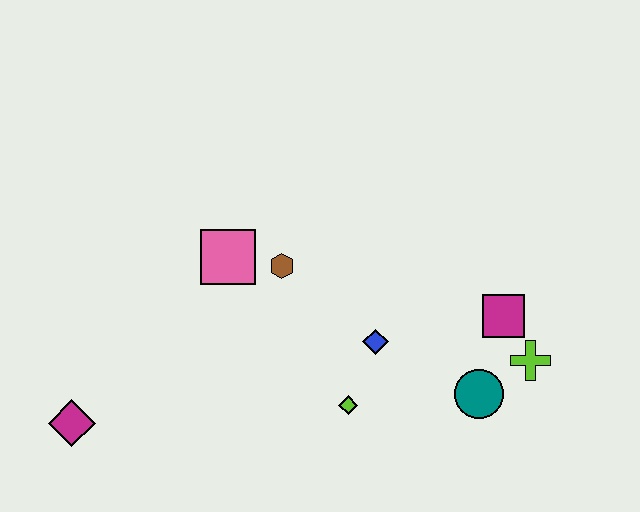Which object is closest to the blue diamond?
The lime diamond is closest to the blue diamond.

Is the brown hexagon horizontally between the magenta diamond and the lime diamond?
Yes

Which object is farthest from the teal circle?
The magenta diamond is farthest from the teal circle.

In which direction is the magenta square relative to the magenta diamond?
The magenta square is to the right of the magenta diamond.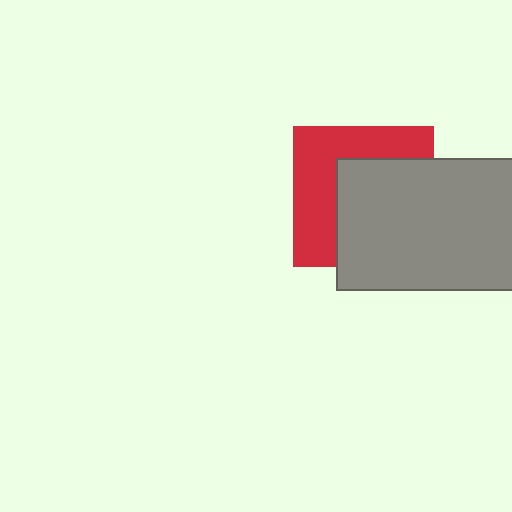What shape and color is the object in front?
The object in front is a gray rectangle.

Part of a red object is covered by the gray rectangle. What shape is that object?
It is a square.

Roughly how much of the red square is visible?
About half of it is visible (roughly 46%).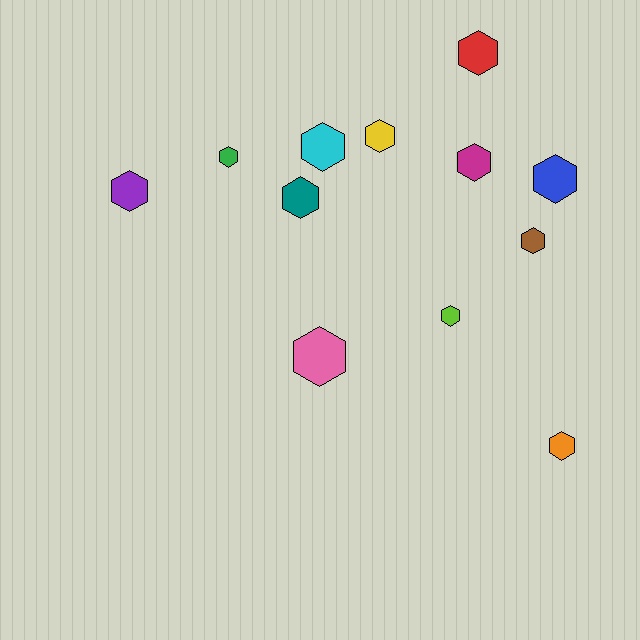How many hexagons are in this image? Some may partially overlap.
There are 12 hexagons.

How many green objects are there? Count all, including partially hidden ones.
There is 1 green object.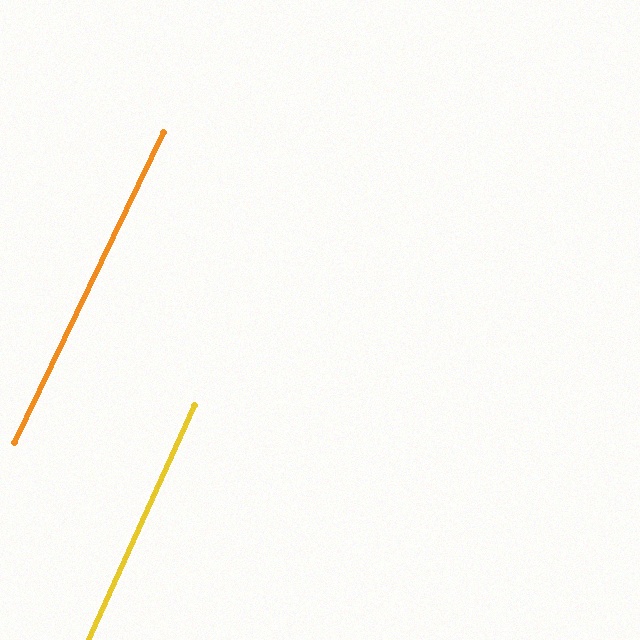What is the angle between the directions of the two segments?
Approximately 2 degrees.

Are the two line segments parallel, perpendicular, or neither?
Parallel — their directions differ by only 1.5°.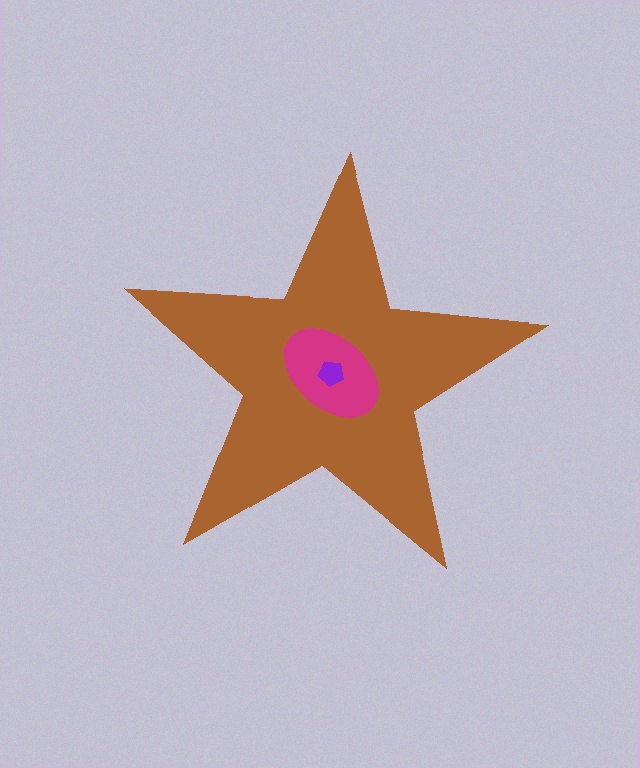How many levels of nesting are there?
3.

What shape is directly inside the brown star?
The magenta ellipse.